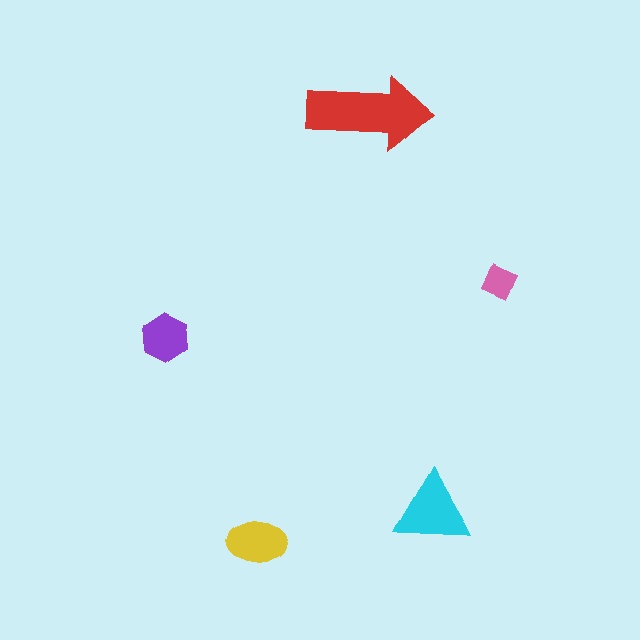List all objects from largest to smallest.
The red arrow, the cyan triangle, the yellow ellipse, the purple hexagon, the pink diamond.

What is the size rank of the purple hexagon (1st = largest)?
4th.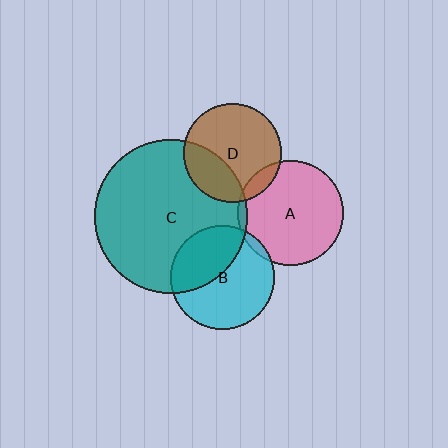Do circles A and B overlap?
Yes.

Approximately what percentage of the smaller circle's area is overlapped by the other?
Approximately 5%.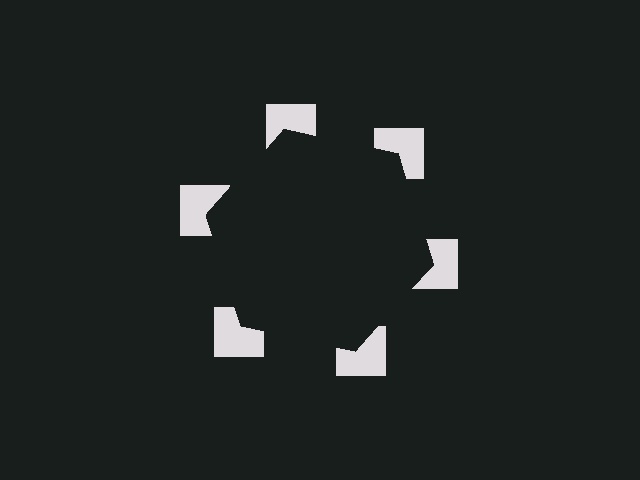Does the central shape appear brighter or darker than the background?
It typically appears slightly darker than the background, even though no actual brightness change is drawn.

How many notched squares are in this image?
There are 6 — one at each vertex of the illusory hexagon.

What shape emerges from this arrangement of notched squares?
An illusory hexagon — its edges are inferred from the aligned wedge cuts in the notched squares, not physically drawn.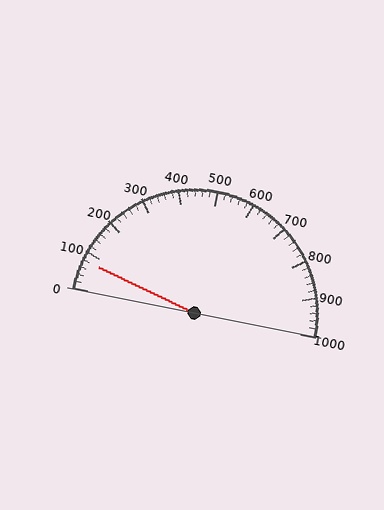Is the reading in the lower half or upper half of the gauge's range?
The reading is in the lower half of the range (0 to 1000).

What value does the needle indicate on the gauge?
The needle indicates approximately 80.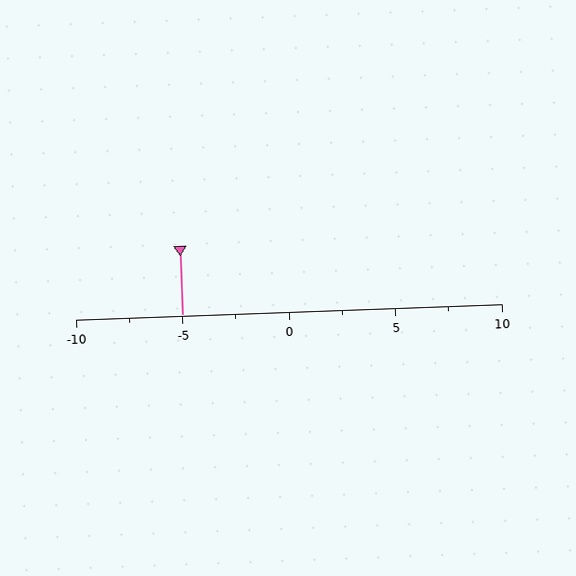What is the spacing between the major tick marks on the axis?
The major ticks are spaced 5 apart.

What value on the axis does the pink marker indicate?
The marker indicates approximately -5.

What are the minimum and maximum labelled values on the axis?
The axis runs from -10 to 10.